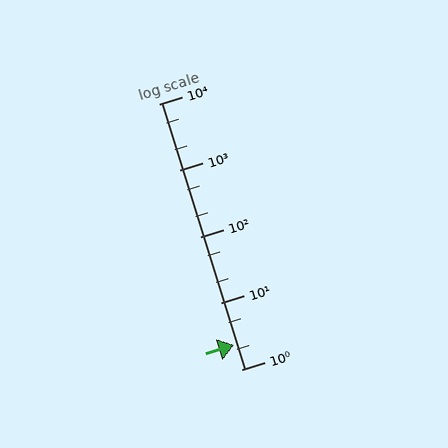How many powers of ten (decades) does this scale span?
The scale spans 4 decades, from 1 to 10000.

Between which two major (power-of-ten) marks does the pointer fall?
The pointer is between 1 and 10.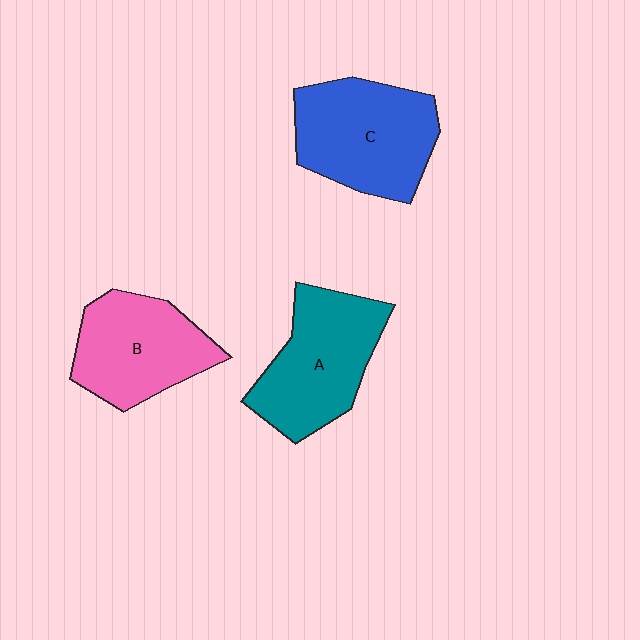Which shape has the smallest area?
Shape B (pink).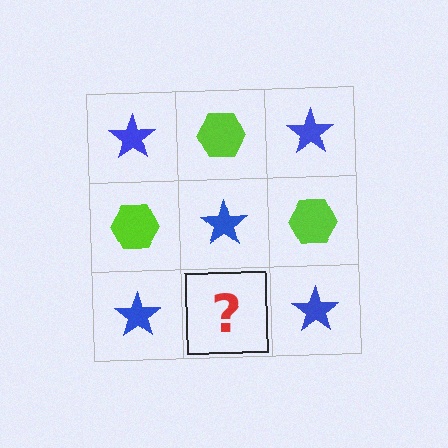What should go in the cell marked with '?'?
The missing cell should contain a lime hexagon.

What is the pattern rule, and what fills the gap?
The rule is that it alternates blue star and lime hexagon in a checkerboard pattern. The gap should be filled with a lime hexagon.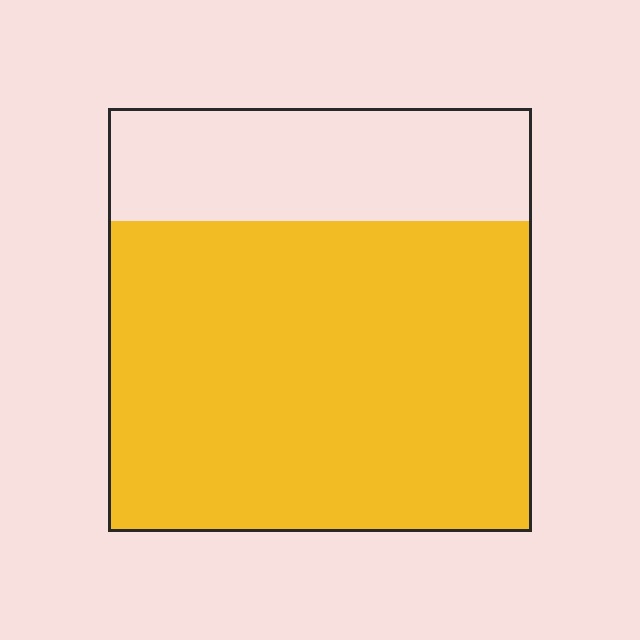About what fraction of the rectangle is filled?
About three quarters (3/4).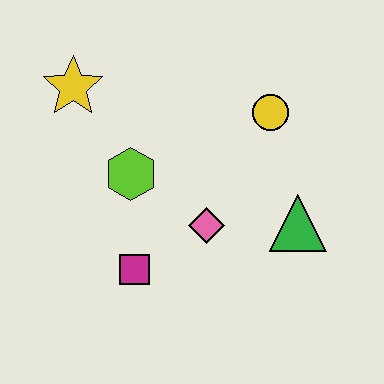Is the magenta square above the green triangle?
No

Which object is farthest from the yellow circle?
The magenta square is farthest from the yellow circle.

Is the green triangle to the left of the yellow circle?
No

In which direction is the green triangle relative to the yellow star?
The green triangle is to the right of the yellow star.